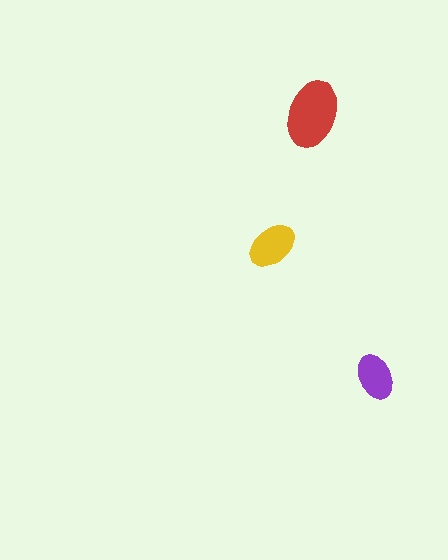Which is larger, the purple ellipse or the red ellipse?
The red one.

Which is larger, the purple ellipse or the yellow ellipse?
The yellow one.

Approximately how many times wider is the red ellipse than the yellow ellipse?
About 1.5 times wider.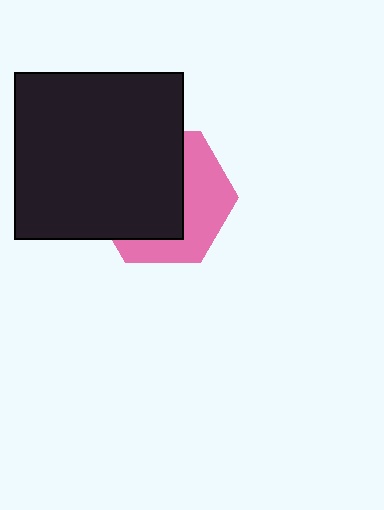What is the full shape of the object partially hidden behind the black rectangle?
The partially hidden object is a pink hexagon.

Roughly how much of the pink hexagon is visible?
A small part of it is visible (roughly 42%).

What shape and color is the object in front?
The object in front is a black rectangle.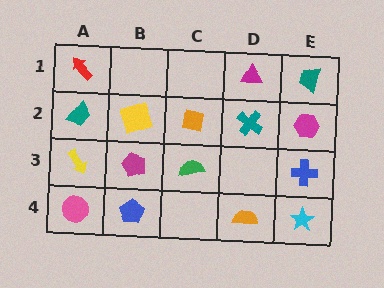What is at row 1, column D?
A magenta triangle.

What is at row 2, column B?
A yellow square.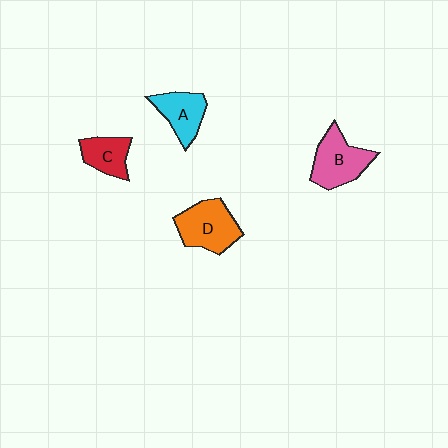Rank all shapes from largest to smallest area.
From largest to smallest: D (orange), B (pink), A (cyan), C (red).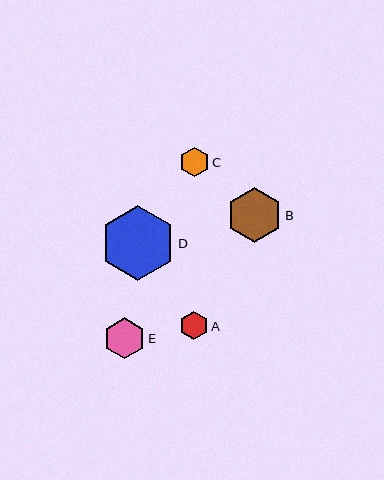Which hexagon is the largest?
Hexagon D is the largest with a size of approximately 75 pixels.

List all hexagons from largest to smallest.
From largest to smallest: D, B, E, C, A.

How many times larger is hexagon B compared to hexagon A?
Hexagon B is approximately 1.9 times the size of hexagon A.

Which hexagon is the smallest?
Hexagon A is the smallest with a size of approximately 28 pixels.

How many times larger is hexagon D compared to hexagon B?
Hexagon D is approximately 1.4 times the size of hexagon B.